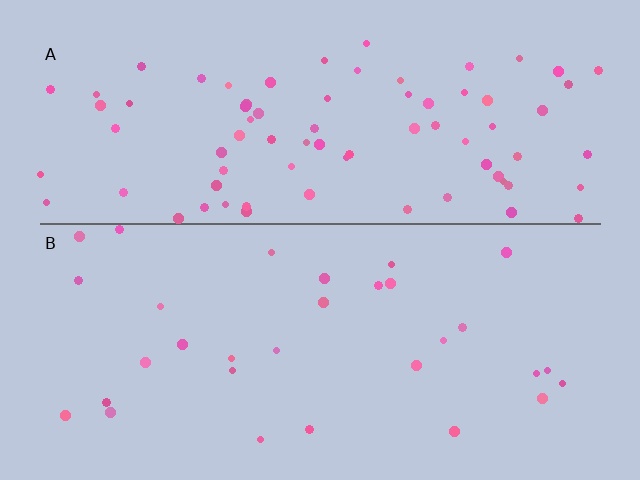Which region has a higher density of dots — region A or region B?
A (the top).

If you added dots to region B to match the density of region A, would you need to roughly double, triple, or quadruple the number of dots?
Approximately triple.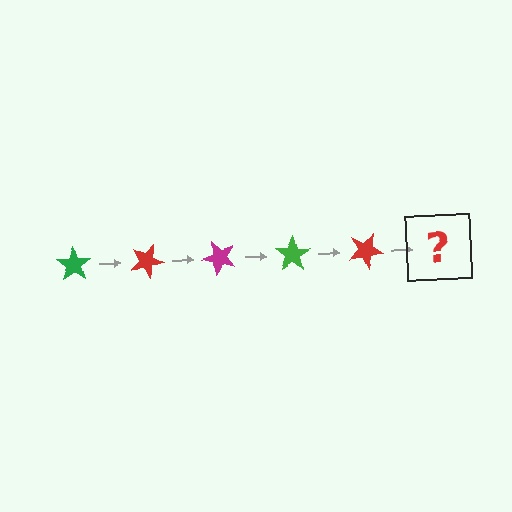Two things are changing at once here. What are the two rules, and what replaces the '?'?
The two rules are that it rotates 25 degrees each step and the color cycles through green, red, and magenta. The '?' should be a magenta star, rotated 125 degrees from the start.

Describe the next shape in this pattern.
It should be a magenta star, rotated 125 degrees from the start.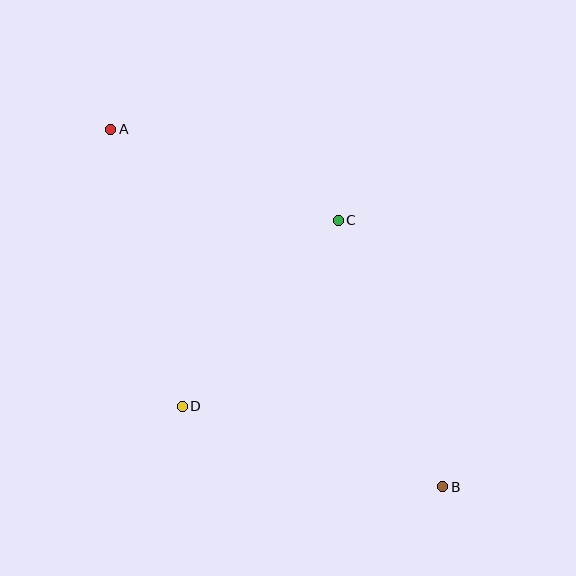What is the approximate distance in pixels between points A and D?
The distance between A and D is approximately 286 pixels.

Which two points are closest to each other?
Points C and D are closest to each other.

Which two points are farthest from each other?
Points A and B are farthest from each other.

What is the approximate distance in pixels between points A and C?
The distance between A and C is approximately 245 pixels.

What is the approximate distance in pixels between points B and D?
The distance between B and D is approximately 273 pixels.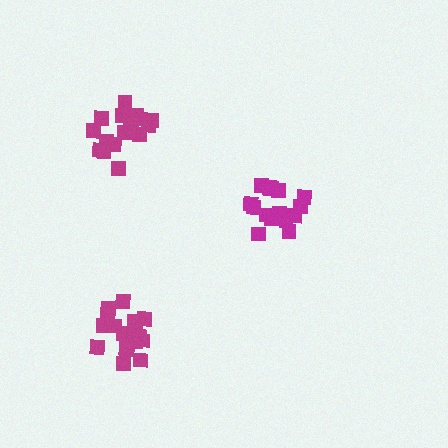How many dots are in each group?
Group 1: 17 dots, Group 2: 17 dots, Group 3: 18 dots (52 total).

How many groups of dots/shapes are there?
There are 3 groups.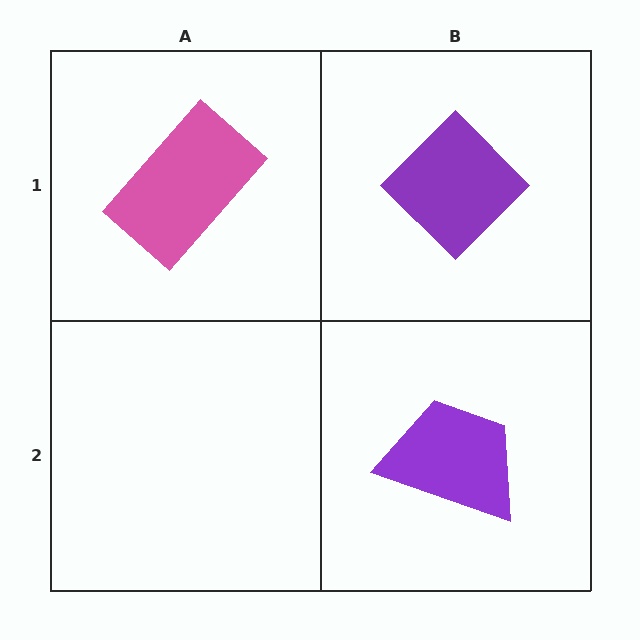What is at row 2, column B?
A purple trapezoid.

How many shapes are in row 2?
1 shape.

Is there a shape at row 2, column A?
No, that cell is empty.